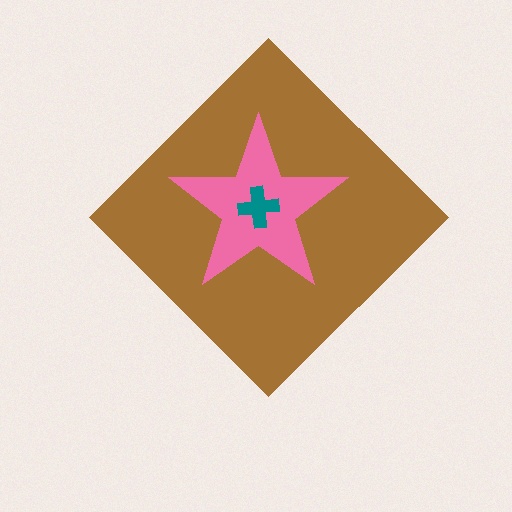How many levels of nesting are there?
3.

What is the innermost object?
The teal cross.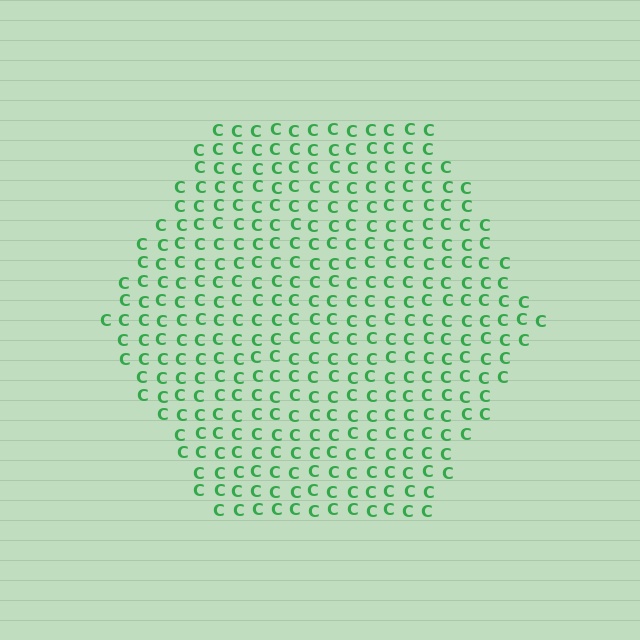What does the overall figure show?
The overall figure shows a hexagon.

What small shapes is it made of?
It is made of small letter C's.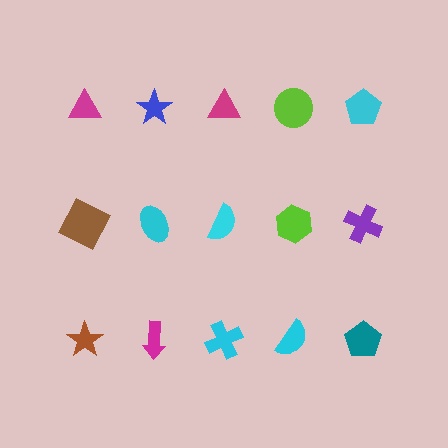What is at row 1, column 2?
A blue star.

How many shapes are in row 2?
5 shapes.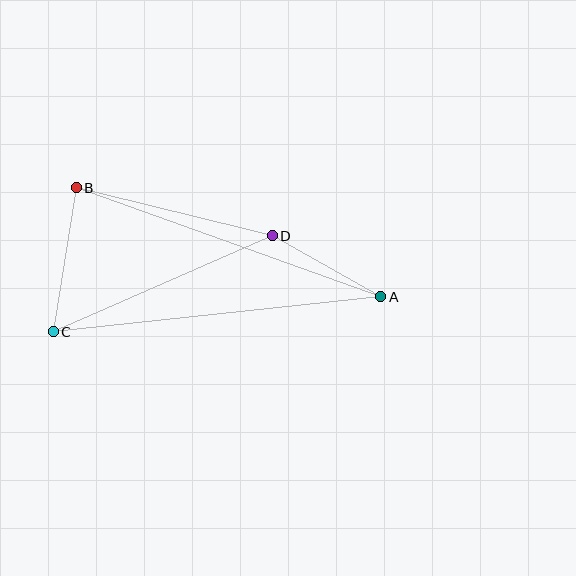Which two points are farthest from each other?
Points A and C are farthest from each other.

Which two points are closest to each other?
Points A and D are closest to each other.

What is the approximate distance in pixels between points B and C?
The distance between B and C is approximately 146 pixels.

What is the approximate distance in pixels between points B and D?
The distance between B and D is approximately 202 pixels.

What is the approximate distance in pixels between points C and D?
The distance between C and D is approximately 239 pixels.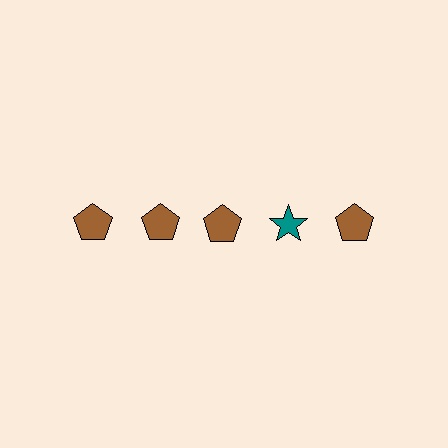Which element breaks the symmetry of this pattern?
The teal star in the top row, second from right column breaks the symmetry. All other shapes are brown pentagons.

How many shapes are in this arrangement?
There are 5 shapes arranged in a grid pattern.